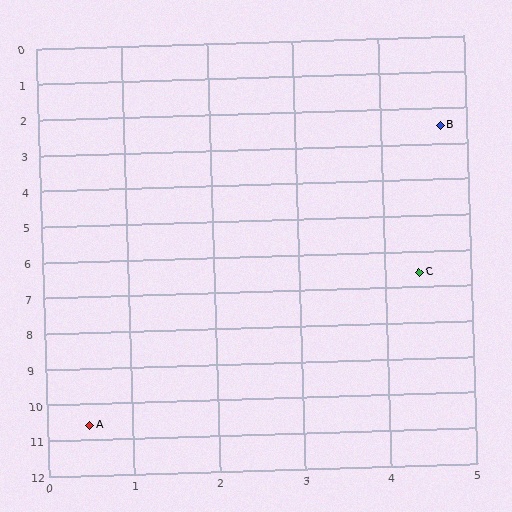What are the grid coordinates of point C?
Point C is at approximately (4.4, 6.6).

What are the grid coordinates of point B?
Point B is at approximately (4.7, 2.5).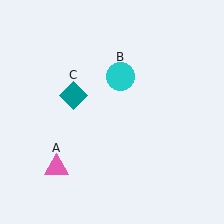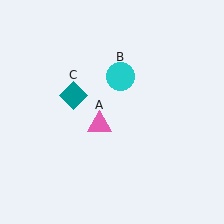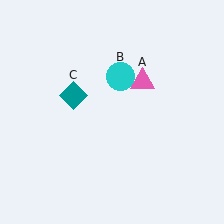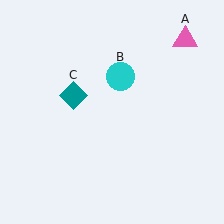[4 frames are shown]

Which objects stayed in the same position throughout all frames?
Cyan circle (object B) and teal diamond (object C) remained stationary.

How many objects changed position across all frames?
1 object changed position: pink triangle (object A).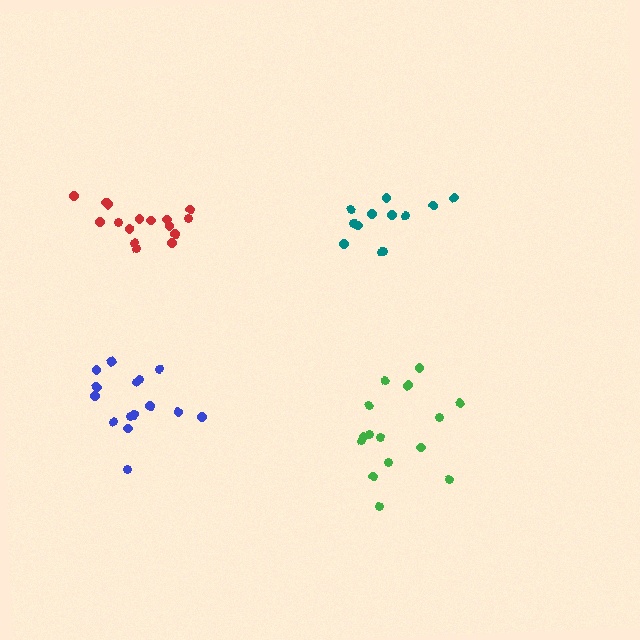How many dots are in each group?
Group 1: 16 dots, Group 2: 15 dots, Group 3: 12 dots, Group 4: 15 dots (58 total).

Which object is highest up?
The red cluster is topmost.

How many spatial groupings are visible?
There are 4 spatial groupings.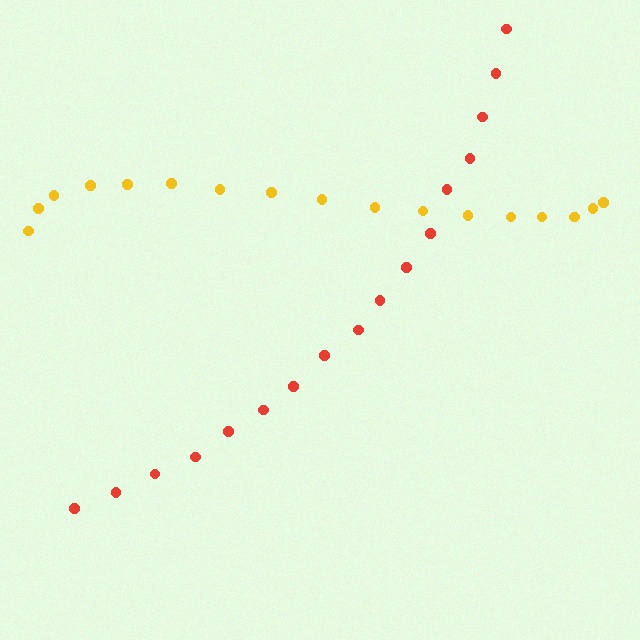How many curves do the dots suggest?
There are 2 distinct paths.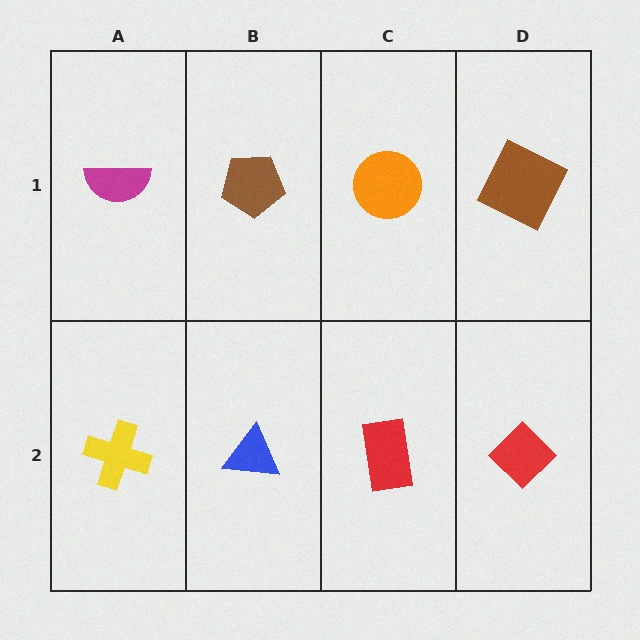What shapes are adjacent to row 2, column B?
A brown pentagon (row 1, column B), a yellow cross (row 2, column A), a red rectangle (row 2, column C).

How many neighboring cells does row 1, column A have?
2.